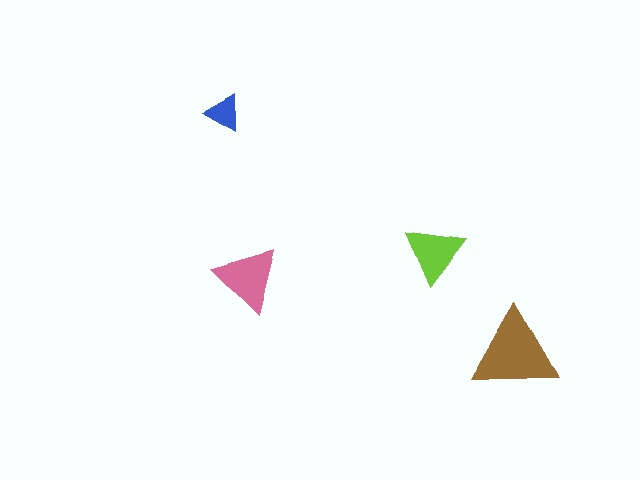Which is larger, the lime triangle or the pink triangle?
The pink one.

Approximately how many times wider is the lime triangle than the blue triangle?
About 1.5 times wider.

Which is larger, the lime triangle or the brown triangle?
The brown one.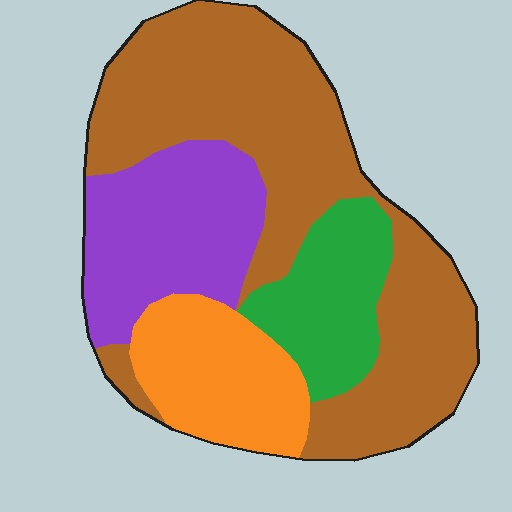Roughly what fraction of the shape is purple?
Purple covers roughly 20% of the shape.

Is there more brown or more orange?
Brown.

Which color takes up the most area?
Brown, at roughly 50%.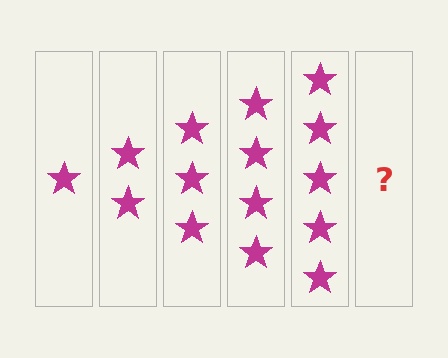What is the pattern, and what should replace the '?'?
The pattern is that each step adds one more star. The '?' should be 6 stars.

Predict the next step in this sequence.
The next step is 6 stars.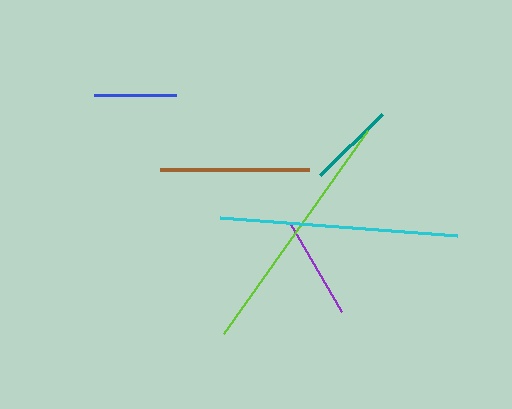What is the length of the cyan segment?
The cyan segment is approximately 238 pixels long.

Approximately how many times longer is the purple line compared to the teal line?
The purple line is approximately 1.2 times the length of the teal line.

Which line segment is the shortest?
The blue line is the shortest at approximately 82 pixels.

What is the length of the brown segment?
The brown segment is approximately 149 pixels long.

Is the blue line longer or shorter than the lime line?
The lime line is longer than the blue line.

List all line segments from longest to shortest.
From longest to shortest: lime, cyan, brown, purple, teal, blue.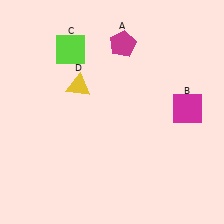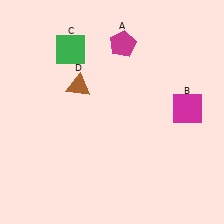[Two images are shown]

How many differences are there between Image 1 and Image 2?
There are 2 differences between the two images.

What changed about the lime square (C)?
In Image 1, C is lime. In Image 2, it changed to green.